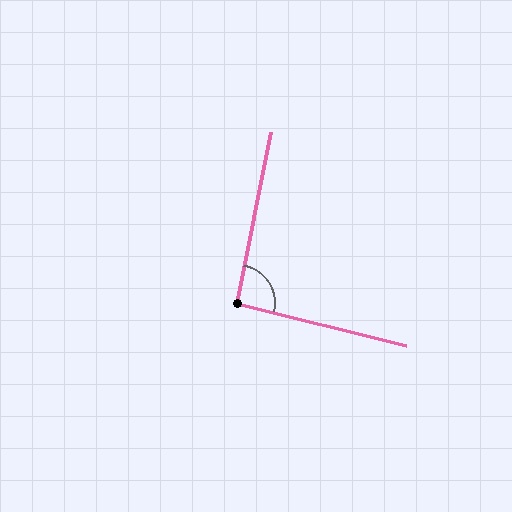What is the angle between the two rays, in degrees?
Approximately 93 degrees.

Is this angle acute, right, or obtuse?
It is approximately a right angle.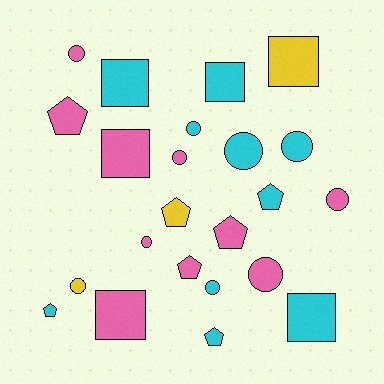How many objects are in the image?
There are 23 objects.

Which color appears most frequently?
Cyan, with 10 objects.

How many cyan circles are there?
There are 4 cyan circles.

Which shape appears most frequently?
Circle, with 10 objects.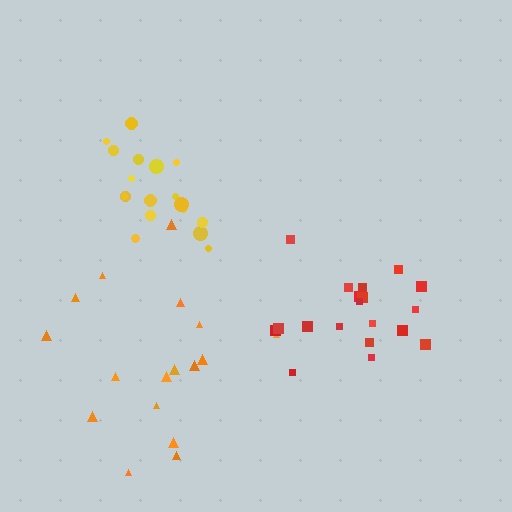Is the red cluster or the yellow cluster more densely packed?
Yellow.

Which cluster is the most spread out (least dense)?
Orange.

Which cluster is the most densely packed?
Yellow.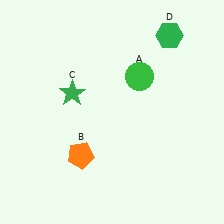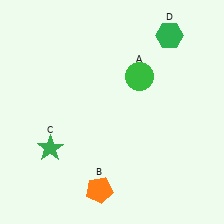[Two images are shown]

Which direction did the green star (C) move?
The green star (C) moved down.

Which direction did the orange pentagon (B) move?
The orange pentagon (B) moved down.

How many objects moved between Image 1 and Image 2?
2 objects moved between the two images.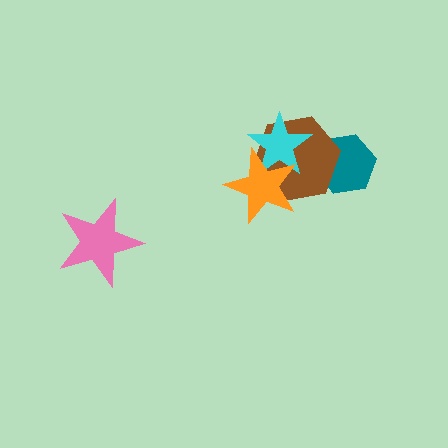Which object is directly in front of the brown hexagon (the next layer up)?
The cyan star is directly in front of the brown hexagon.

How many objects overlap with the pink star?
0 objects overlap with the pink star.